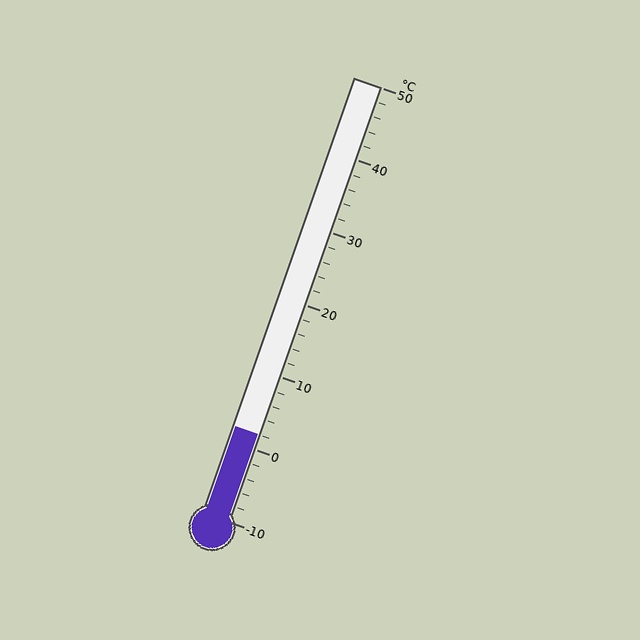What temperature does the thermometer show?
The thermometer shows approximately 2°C.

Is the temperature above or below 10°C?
The temperature is below 10°C.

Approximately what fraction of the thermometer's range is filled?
The thermometer is filled to approximately 20% of its range.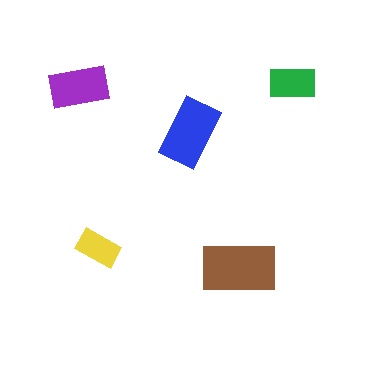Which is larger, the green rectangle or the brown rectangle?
The brown one.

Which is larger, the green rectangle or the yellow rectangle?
The green one.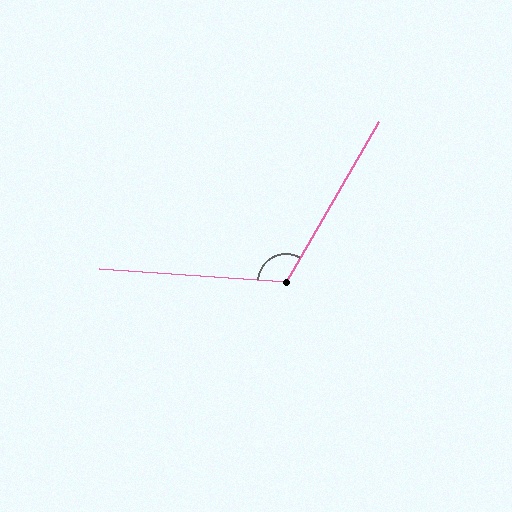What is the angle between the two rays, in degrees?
Approximately 116 degrees.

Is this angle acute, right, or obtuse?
It is obtuse.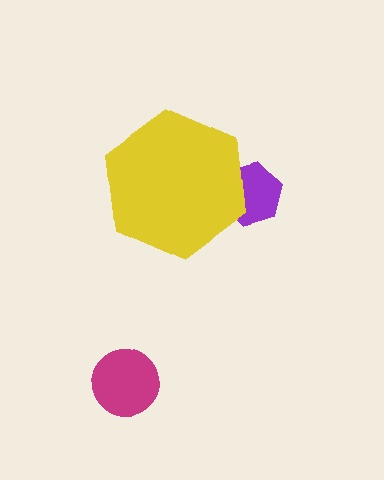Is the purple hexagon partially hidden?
Yes, the purple hexagon is partially hidden behind the yellow hexagon.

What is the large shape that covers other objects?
A yellow hexagon.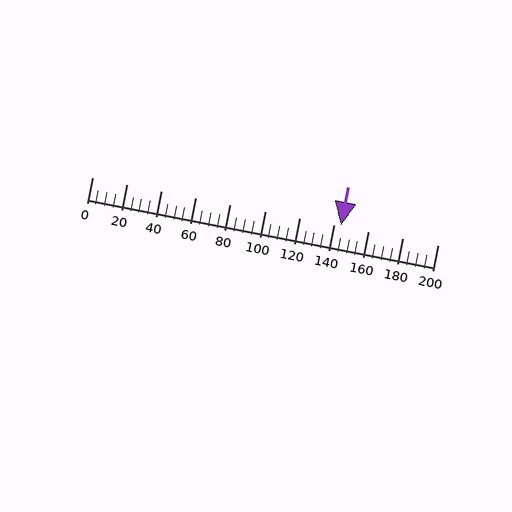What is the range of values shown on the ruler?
The ruler shows values from 0 to 200.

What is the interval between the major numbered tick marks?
The major tick marks are spaced 20 units apart.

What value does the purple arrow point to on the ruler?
The purple arrow points to approximately 144.